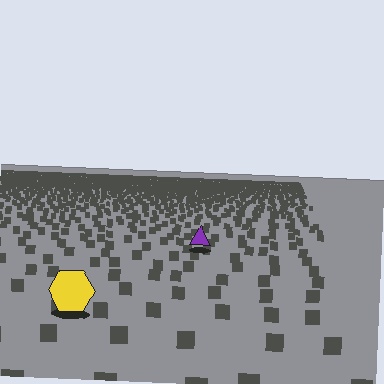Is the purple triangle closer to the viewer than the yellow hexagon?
No. The yellow hexagon is closer — you can tell from the texture gradient: the ground texture is coarser near it.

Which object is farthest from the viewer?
The purple triangle is farthest from the viewer. It appears smaller and the ground texture around it is denser.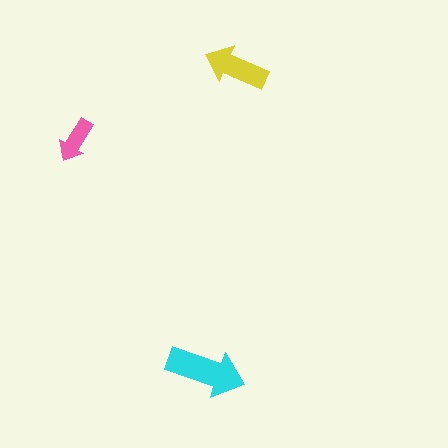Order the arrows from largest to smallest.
the cyan one, the yellow one, the pink one.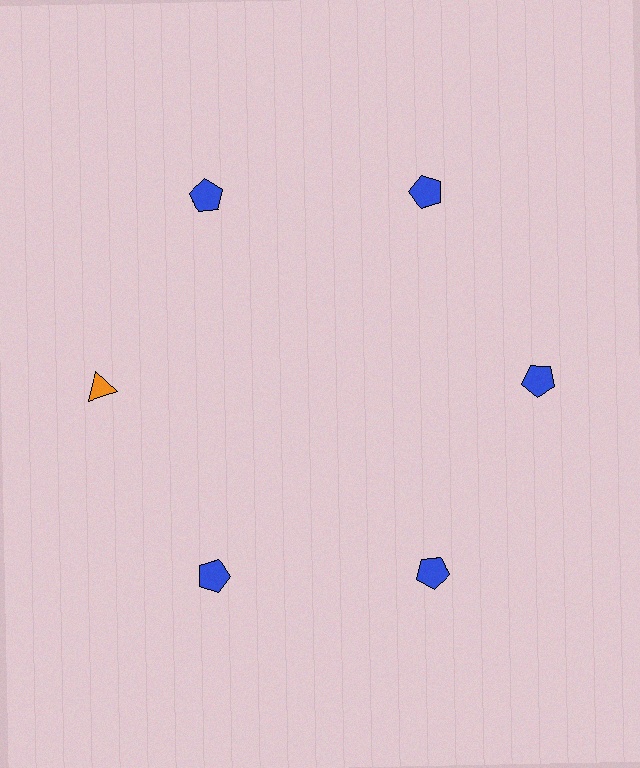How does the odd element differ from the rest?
It differs in both color (orange instead of blue) and shape (triangle instead of pentagon).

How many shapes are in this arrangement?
There are 6 shapes arranged in a ring pattern.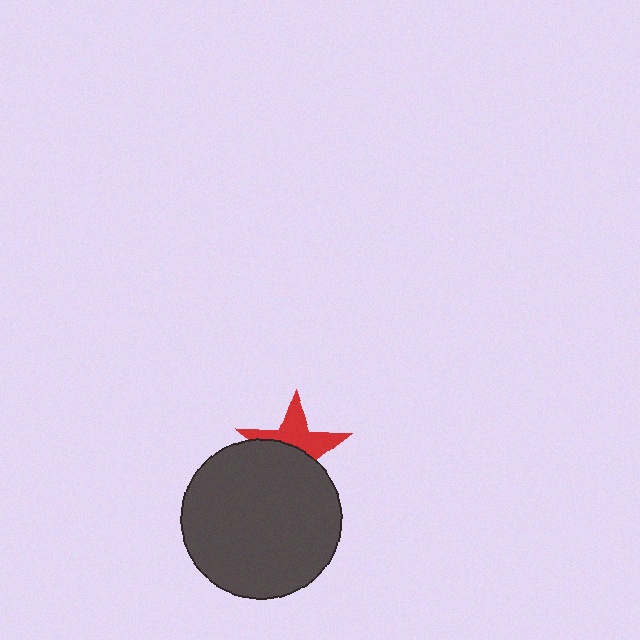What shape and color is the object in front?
The object in front is a dark gray circle.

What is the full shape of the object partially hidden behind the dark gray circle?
The partially hidden object is a red star.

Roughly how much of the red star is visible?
About half of it is visible (roughly 48%).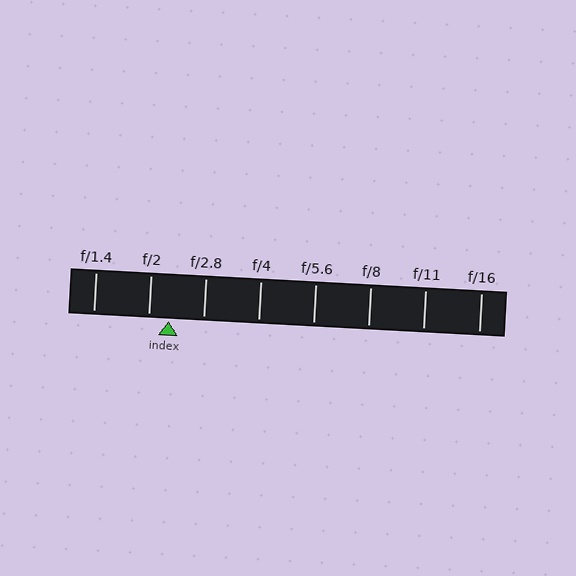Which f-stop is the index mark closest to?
The index mark is closest to f/2.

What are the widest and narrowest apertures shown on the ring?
The widest aperture shown is f/1.4 and the narrowest is f/16.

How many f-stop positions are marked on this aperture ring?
There are 8 f-stop positions marked.